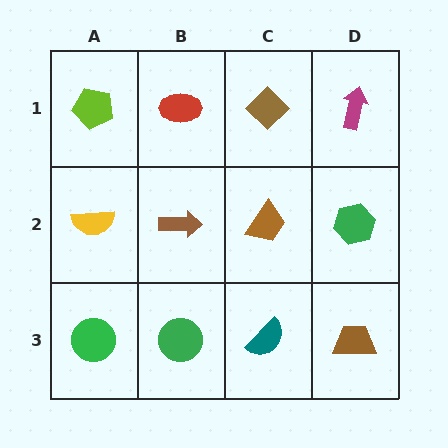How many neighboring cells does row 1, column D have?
2.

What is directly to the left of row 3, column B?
A green circle.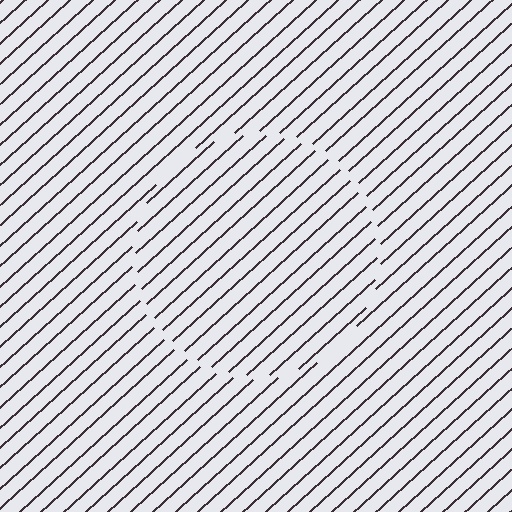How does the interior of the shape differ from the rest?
The interior of the shape contains the same grating, shifted by half a period — the contour is defined by the phase discontinuity where line-ends from the inner and outer gratings abut.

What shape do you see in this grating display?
An illusory circle. The interior of the shape contains the same grating, shifted by half a period — the contour is defined by the phase discontinuity where line-ends from the inner and outer gratings abut.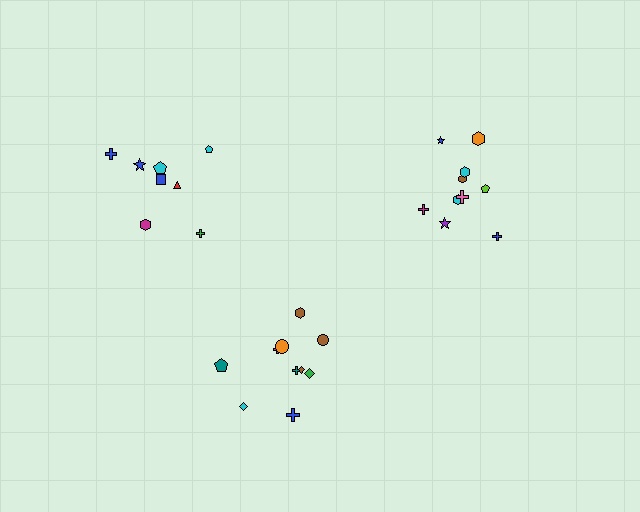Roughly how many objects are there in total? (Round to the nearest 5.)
Roughly 30 objects in total.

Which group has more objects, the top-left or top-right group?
The top-right group.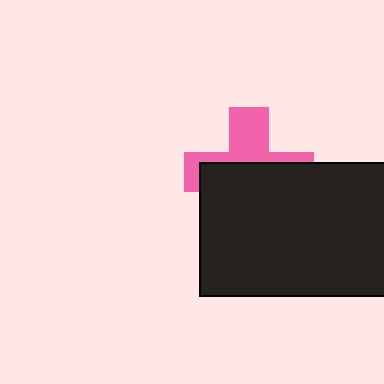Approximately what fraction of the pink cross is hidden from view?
Roughly 60% of the pink cross is hidden behind the black rectangle.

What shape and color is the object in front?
The object in front is a black rectangle.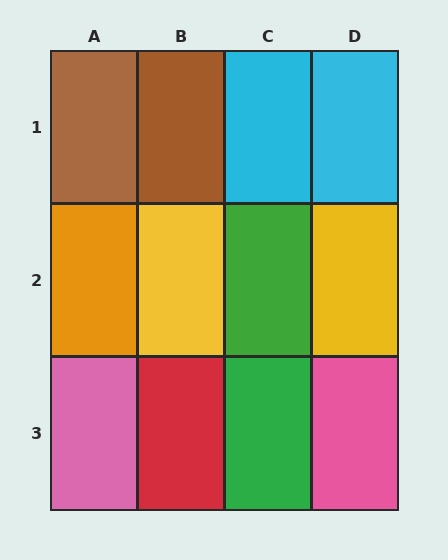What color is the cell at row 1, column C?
Cyan.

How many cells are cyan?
2 cells are cyan.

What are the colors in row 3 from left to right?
Pink, red, green, pink.